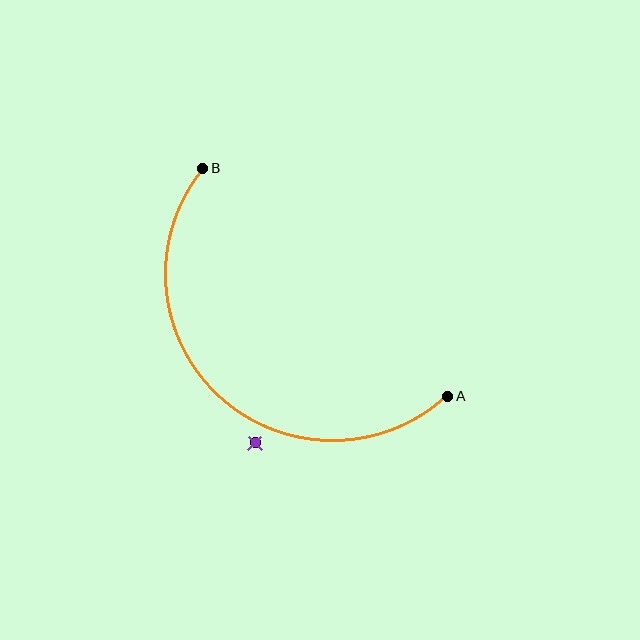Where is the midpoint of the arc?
The arc midpoint is the point on the curve farthest from the straight line joining A and B. It sits below and to the left of that line.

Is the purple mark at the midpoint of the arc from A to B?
No — the purple mark does not lie on the arc at all. It sits slightly outside the curve.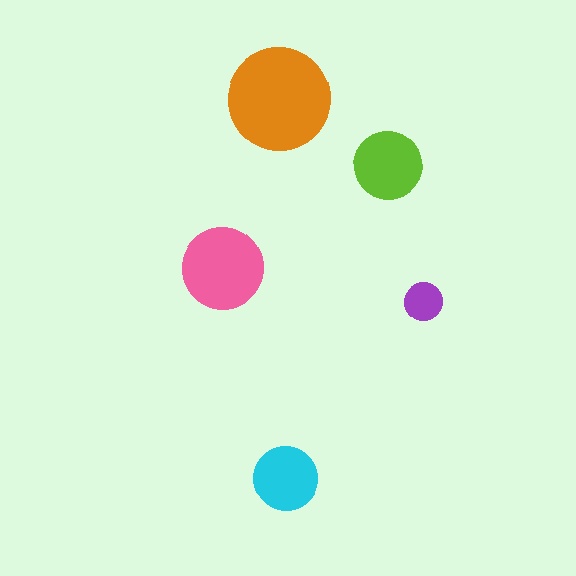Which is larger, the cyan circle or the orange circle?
The orange one.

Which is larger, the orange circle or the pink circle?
The orange one.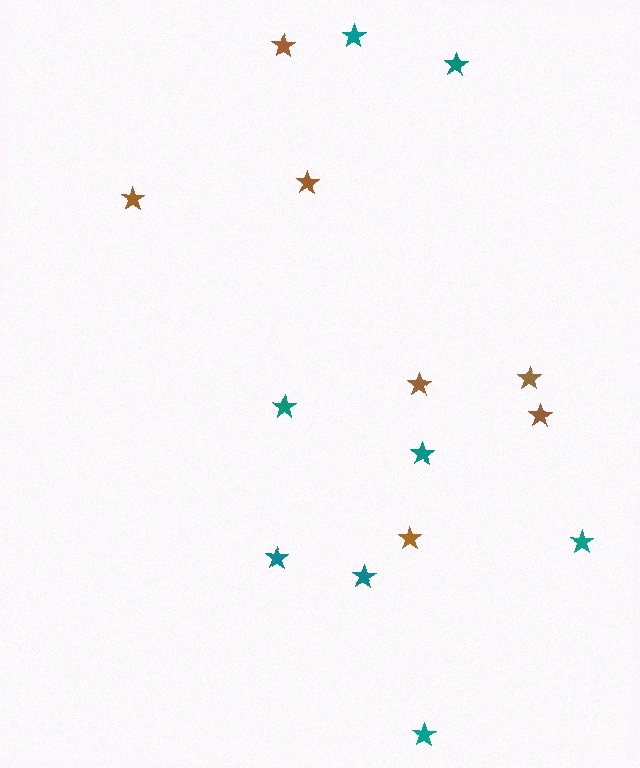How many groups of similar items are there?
There are 2 groups: one group of brown stars (7) and one group of teal stars (8).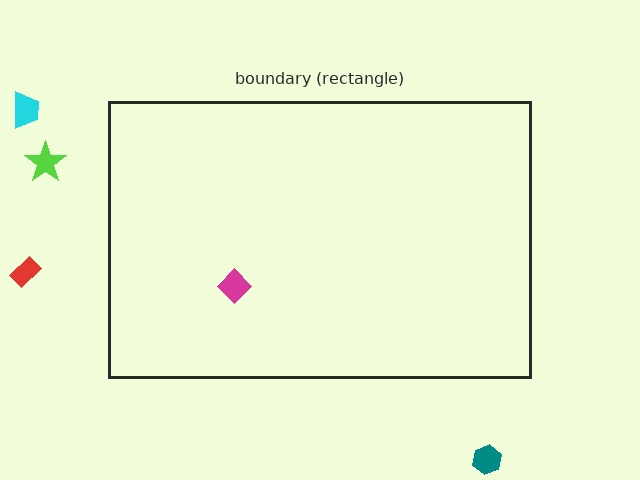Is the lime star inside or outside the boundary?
Outside.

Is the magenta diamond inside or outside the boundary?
Inside.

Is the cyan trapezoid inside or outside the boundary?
Outside.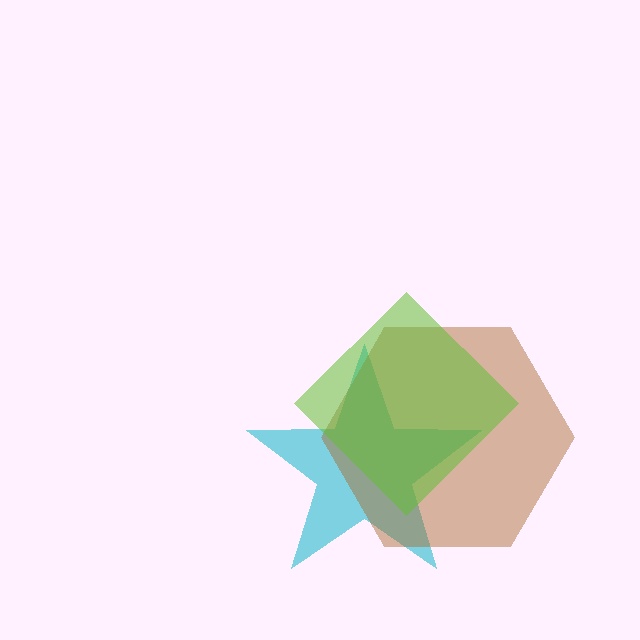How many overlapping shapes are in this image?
There are 3 overlapping shapes in the image.